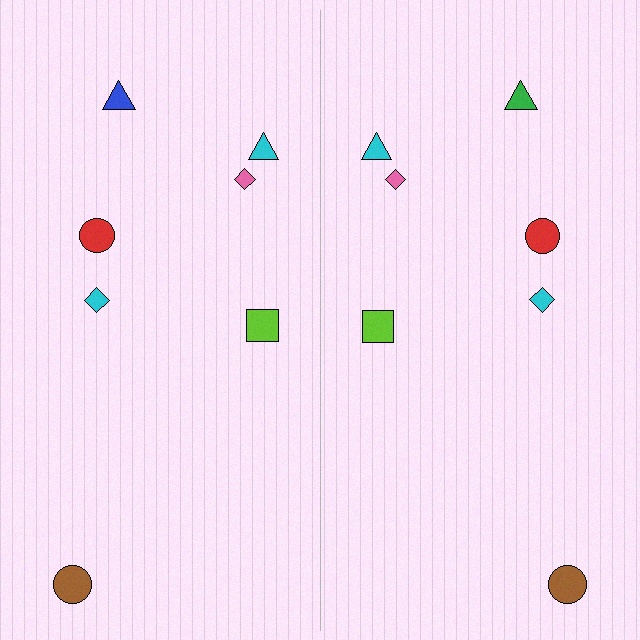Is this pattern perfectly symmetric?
No, the pattern is not perfectly symmetric. The green triangle on the right side breaks the symmetry — its mirror counterpart is blue.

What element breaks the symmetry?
The green triangle on the right side breaks the symmetry — its mirror counterpart is blue.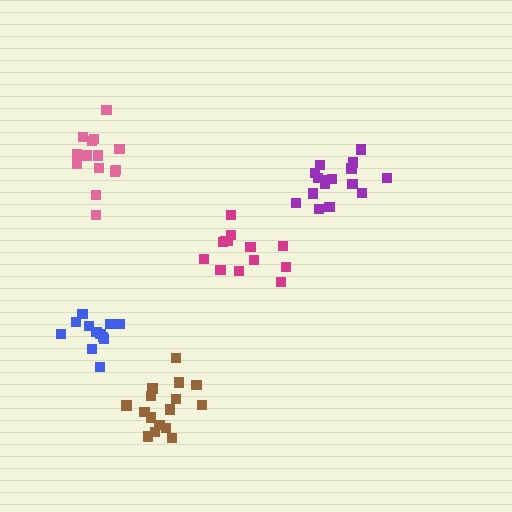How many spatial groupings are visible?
There are 5 spatial groupings.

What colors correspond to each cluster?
The clusters are colored: pink, magenta, purple, blue, brown.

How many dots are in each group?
Group 1: 14 dots, Group 2: 13 dots, Group 3: 16 dots, Group 4: 12 dots, Group 5: 16 dots (71 total).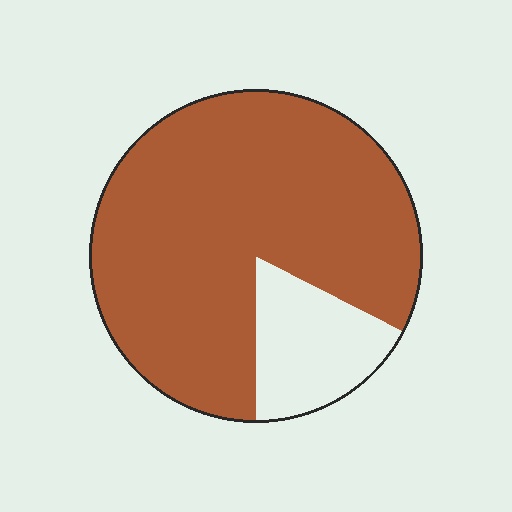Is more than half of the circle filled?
Yes.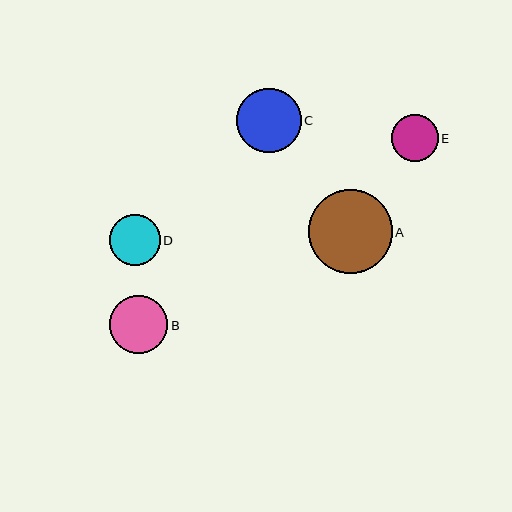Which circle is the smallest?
Circle E is the smallest with a size of approximately 47 pixels.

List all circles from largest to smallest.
From largest to smallest: A, C, B, D, E.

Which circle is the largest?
Circle A is the largest with a size of approximately 83 pixels.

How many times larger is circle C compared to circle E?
Circle C is approximately 1.4 times the size of circle E.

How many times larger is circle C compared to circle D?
Circle C is approximately 1.3 times the size of circle D.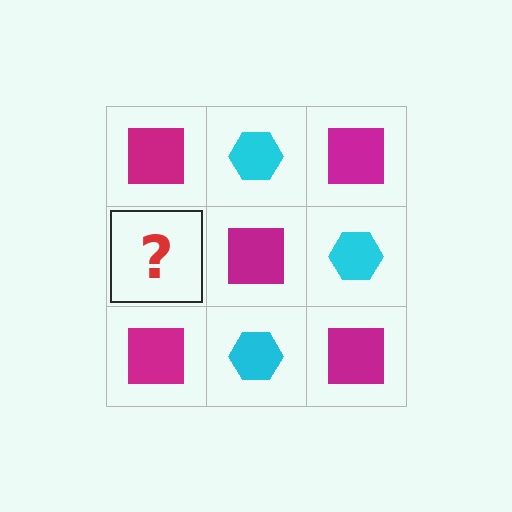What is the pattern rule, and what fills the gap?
The rule is that it alternates magenta square and cyan hexagon in a checkerboard pattern. The gap should be filled with a cyan hexagon.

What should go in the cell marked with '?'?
The missing cell should contain a cyan hexagon.